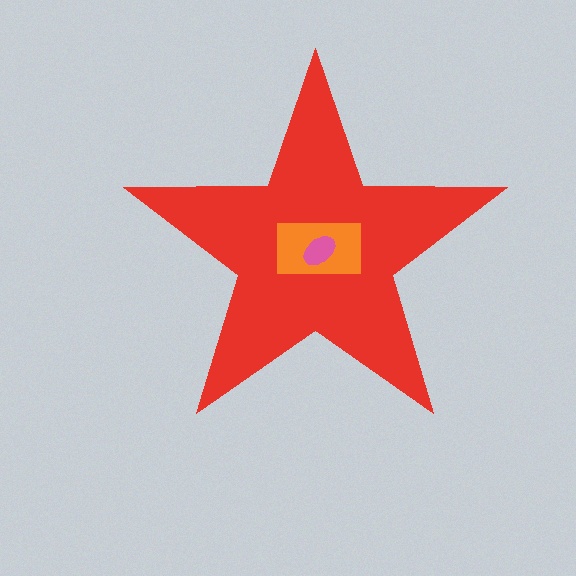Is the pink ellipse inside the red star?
Yes.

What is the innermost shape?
The pink ellipse.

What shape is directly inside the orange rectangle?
The pink ellipse.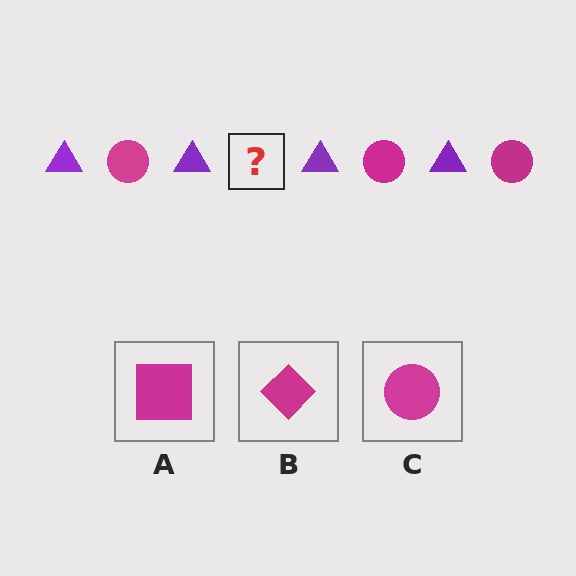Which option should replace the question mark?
Option C.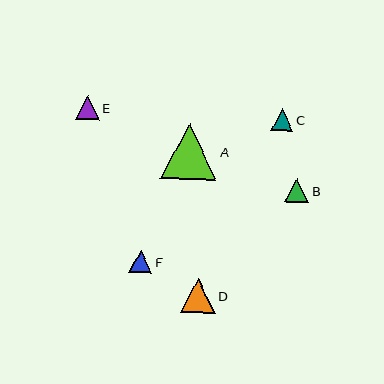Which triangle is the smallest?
Triangle C is the smallest with a size of approximately 22 pixels.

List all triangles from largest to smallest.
From largest to smallest: A, D, B, E, F, C.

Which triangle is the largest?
Triangle A is the largest with a size of approximately 56 pixels.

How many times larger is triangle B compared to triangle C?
Triangle B is approximately 1.1 times the size of triangle C.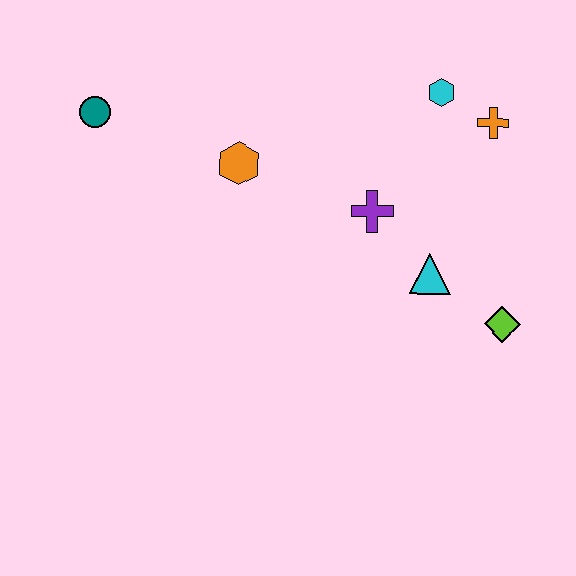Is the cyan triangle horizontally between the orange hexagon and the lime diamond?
Yes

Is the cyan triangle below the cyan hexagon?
Yes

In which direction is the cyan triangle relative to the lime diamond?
The cyan triangle is to the left of the lime diamond.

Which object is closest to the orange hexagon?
The purple cross is closest to the orange hexagon.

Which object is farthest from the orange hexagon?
The lime diamond is farthest from the orange hexagon.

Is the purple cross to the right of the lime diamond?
No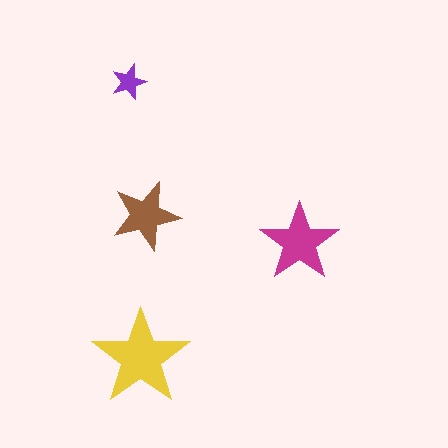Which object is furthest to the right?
The magenta star is rightmost.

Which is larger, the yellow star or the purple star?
The yellow one.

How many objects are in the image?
There are 4 objects in the image.